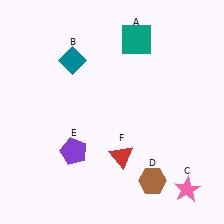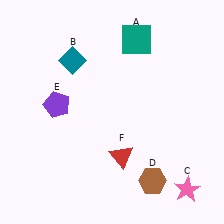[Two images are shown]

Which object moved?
The purple pentagon (E) moved up.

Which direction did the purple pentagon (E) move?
The purple pentagon (E) moved up.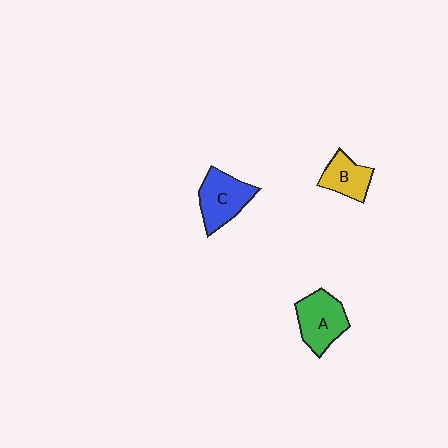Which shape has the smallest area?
Shape B (yellow).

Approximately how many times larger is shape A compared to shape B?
Approximately 1.4 times.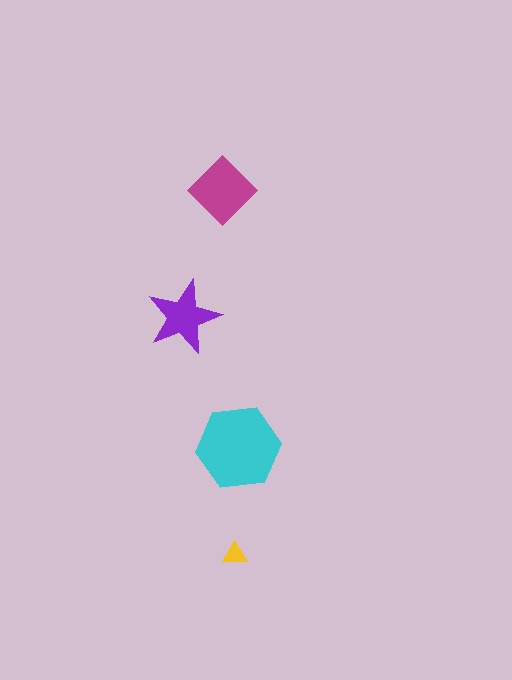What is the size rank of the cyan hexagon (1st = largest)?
1st.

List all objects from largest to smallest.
The cyan hexagon, the magenta diamond, the purple star, the yellow triangle.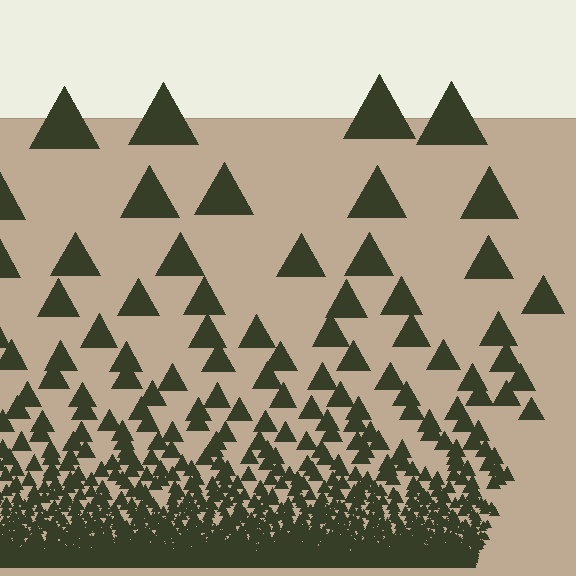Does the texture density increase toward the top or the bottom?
Density increases toward the bottom.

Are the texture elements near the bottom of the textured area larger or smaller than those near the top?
Smaller. The gradient is inverted — elements near the bottom are smaller and denser.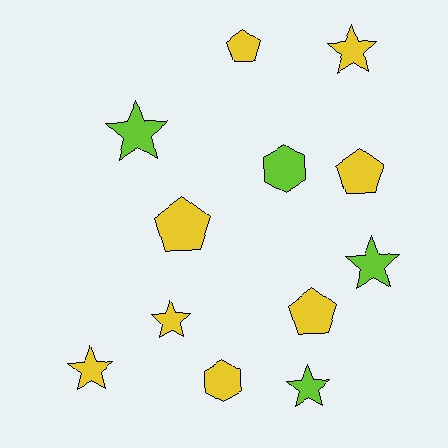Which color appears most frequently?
Yellow, with 8 objects.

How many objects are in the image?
There are 12 objects.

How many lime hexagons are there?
There is 1 lime hexagon.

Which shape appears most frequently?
Star, with 6 objects.